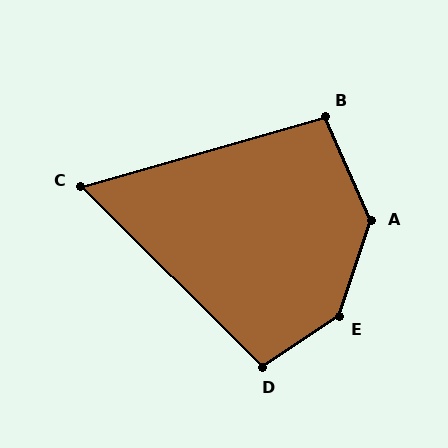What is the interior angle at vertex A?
Approximately 138 degrees (obtuse).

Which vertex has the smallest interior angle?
C, at approximately 61 degrees.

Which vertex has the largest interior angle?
E, at approximately 142 degrees.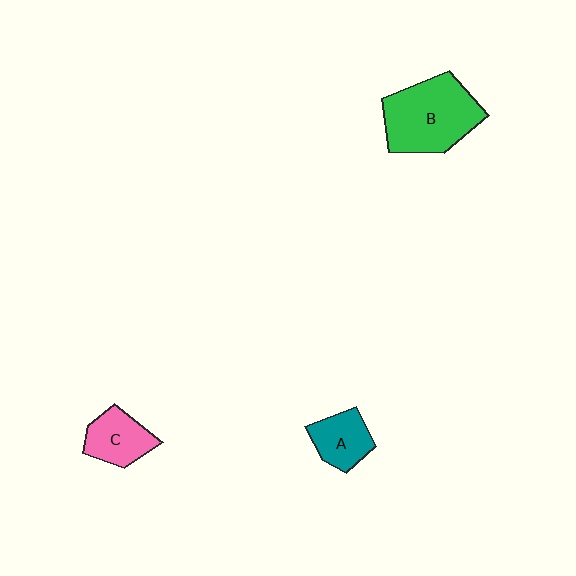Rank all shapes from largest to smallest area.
From largest to smallest: B (green), C (pink), A (teal).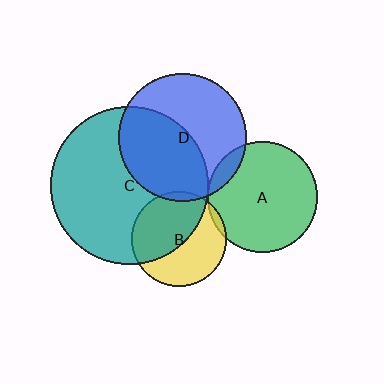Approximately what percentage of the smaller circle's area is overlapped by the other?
Approximately 10%.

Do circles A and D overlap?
Yes.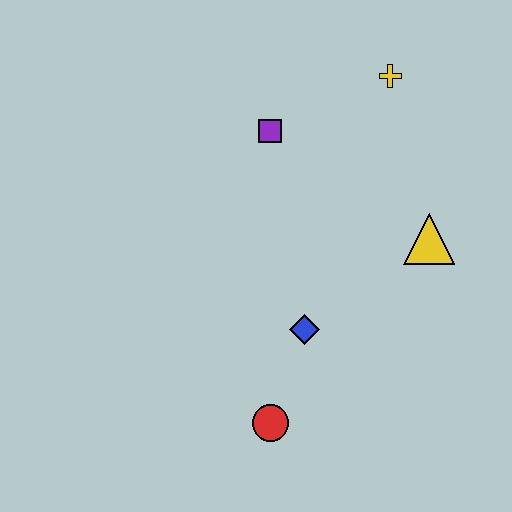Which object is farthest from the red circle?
The yellow cross is farthest from the red circle.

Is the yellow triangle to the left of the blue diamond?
No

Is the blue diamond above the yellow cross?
No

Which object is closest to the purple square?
The yellow cross is closest to the purple square.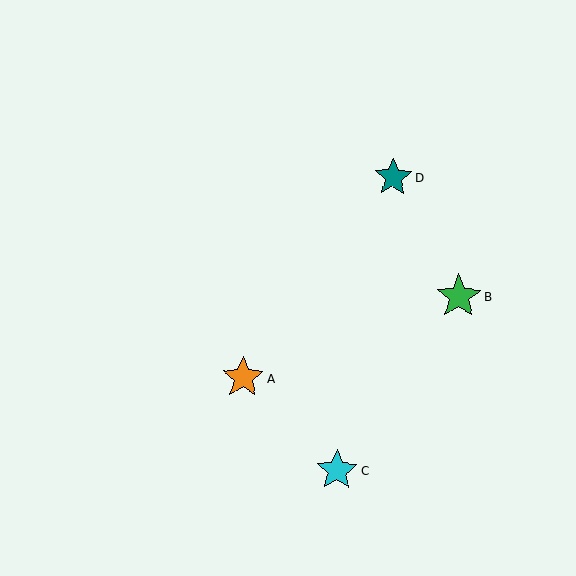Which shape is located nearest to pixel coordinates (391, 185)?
The teal star (labeled D) at (393, 177) is nearest to that location.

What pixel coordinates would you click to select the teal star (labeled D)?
Click at (393, 177) to select the teal star D.